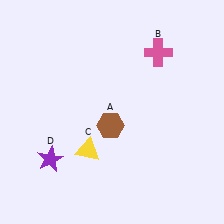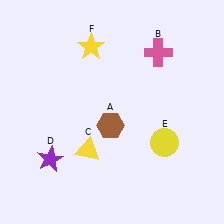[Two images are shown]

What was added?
A yellow circle (E), a yellow star (F) were added in Image 2.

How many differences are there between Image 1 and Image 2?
There are 2 differences between the two images.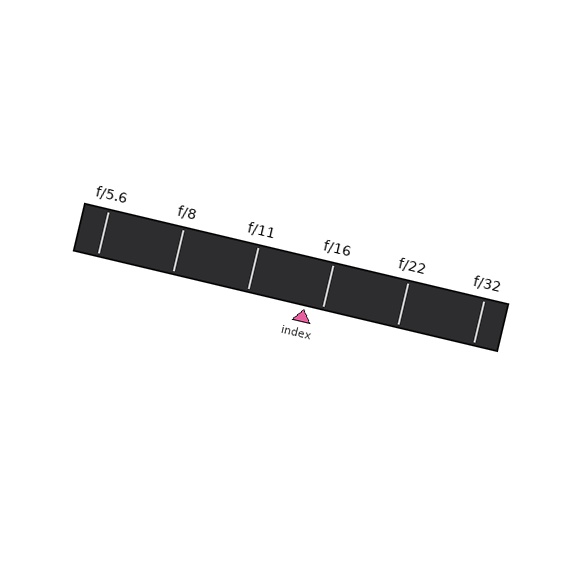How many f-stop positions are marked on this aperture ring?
There are 6 f-stop positions marked.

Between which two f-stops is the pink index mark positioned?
The index mark is between f/11 and f/16.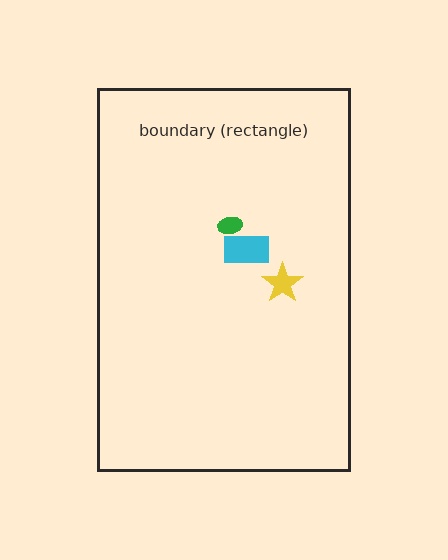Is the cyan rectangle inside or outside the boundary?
Inside.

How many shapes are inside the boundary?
3 inside, 0 outside.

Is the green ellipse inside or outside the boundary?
Inside.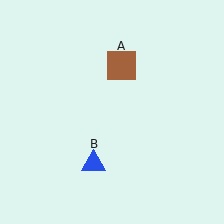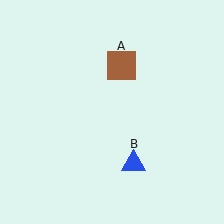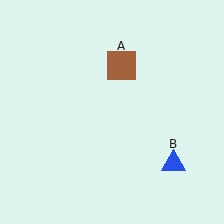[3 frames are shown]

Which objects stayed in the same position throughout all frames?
Brown square (object A) remained stationary.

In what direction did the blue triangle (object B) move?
The blue triangle (object B) moved right.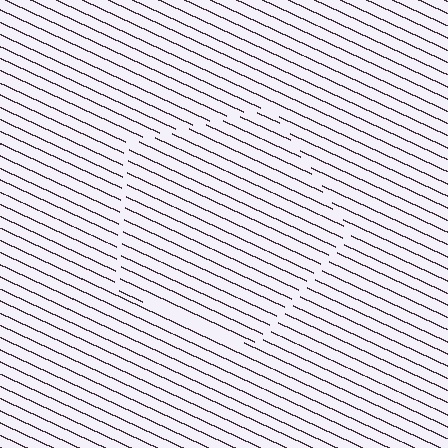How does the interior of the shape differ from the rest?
The interior of the shape contains the same grating, shifted by half a period — the contour is defined by the phase discontinuity where line-ends from the inner and outer gratings abut.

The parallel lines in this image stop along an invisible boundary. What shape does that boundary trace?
An illusory pentagon. The interior of the shape contains the same grating, shifted by half a period — the contour is defined by the phase discontinuity where line-ends from the inner and outer gratings abut.